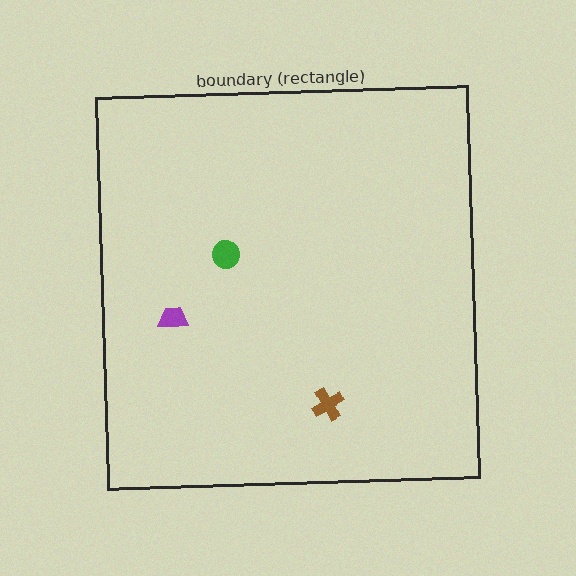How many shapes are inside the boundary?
3 inside, 0 outside.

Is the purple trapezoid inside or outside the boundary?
Inside.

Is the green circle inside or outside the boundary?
Inside.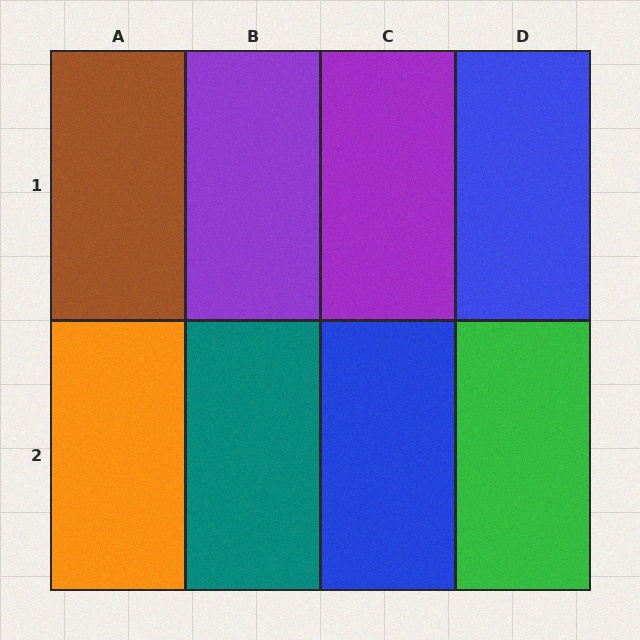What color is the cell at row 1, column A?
Brown.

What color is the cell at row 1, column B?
Purple.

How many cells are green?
1 cell is green.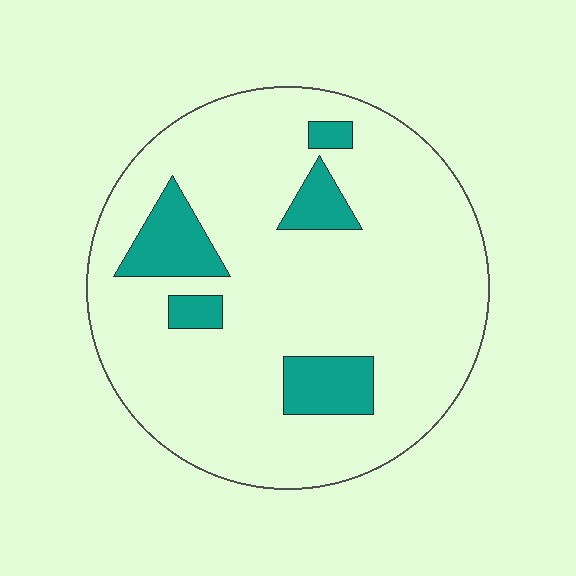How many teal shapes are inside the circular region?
5.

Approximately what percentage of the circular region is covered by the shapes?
Approximately 15%.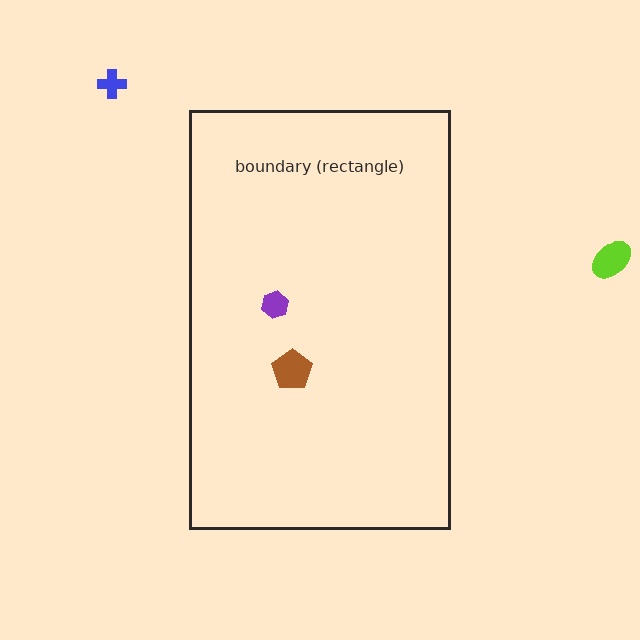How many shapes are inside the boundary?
2 inside, 2 outside.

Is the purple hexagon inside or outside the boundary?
Inside.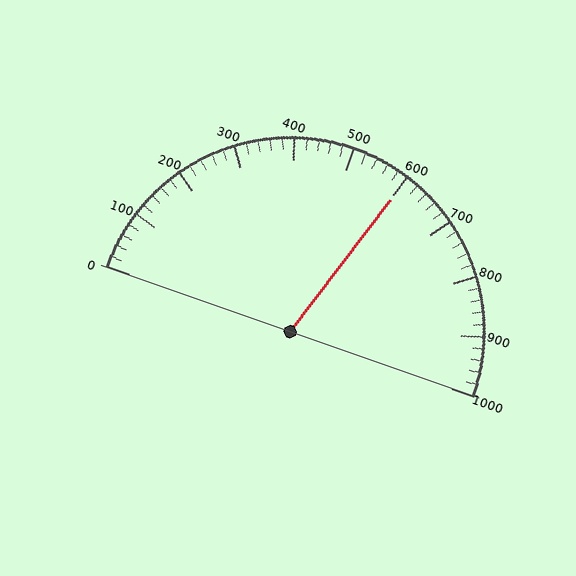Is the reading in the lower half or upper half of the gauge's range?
The reading is in the upper half of the range (0 to 1000).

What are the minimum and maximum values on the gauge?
The gauge ranges from 0 to 1000.